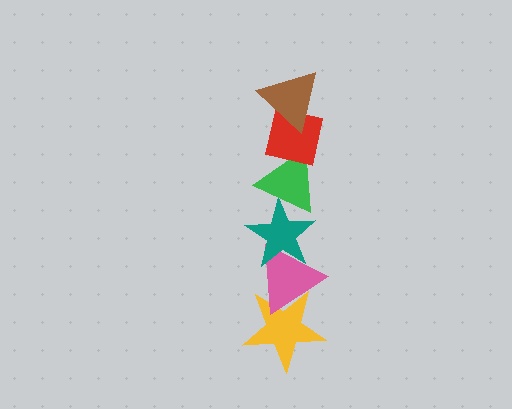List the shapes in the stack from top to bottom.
From top to bottom: the brown triangle, the red square, the green triangle, the teal star, the pink triangle, the yellow star.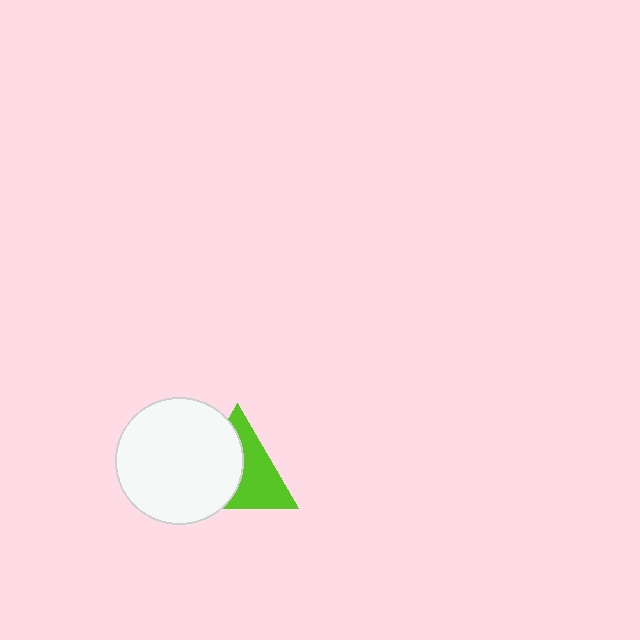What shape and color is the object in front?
The object in front is a white circle.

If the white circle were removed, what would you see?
You would see the complete lime triangle.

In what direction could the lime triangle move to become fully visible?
The lime triangle could move right. That would shift it out from behind the white circle entirely.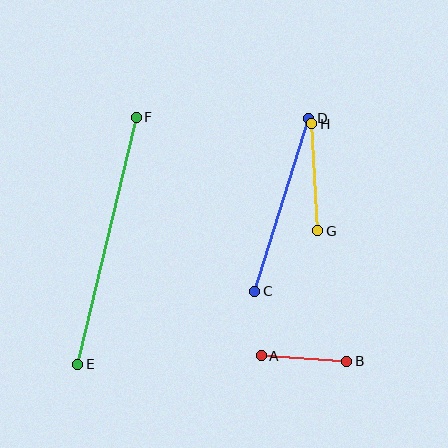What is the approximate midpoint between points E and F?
The midpoint is at approximately (107, 241) pixels.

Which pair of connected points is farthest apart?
Points E and F are farthest apart.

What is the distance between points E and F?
The distance is approximately 254 pixels.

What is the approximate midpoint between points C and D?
The midpoint is at approximately (282, 205) pixels.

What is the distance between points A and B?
The distance is approximately 86 pixels.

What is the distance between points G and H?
The distance is approximately 107 pixels.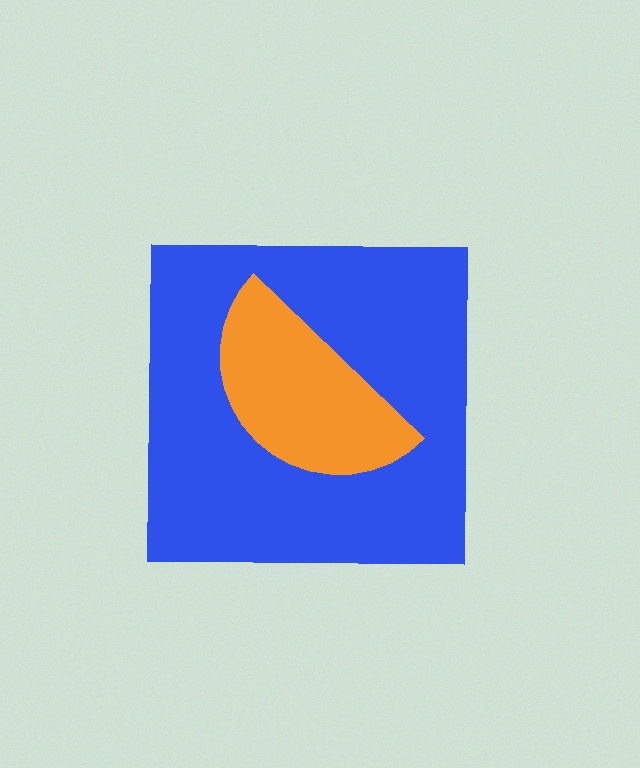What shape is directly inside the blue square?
The orange semicircle.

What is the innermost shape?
The orange semicircle.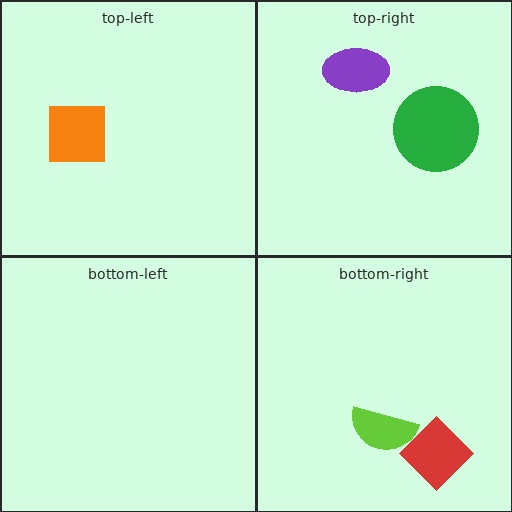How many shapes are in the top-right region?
2.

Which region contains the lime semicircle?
The bottom-right region.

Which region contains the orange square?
The top-left region.